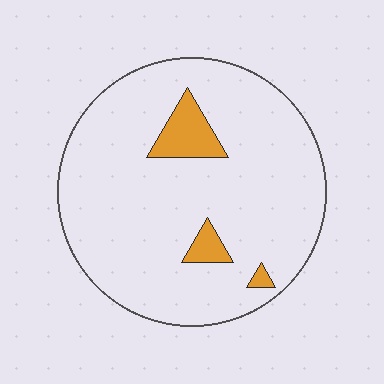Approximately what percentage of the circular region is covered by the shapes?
Approximately 10%.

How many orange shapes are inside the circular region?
3.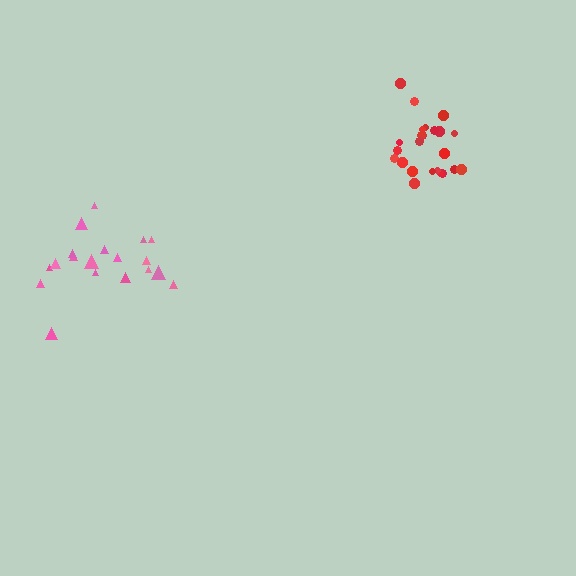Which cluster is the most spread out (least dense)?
Pink.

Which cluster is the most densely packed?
Red.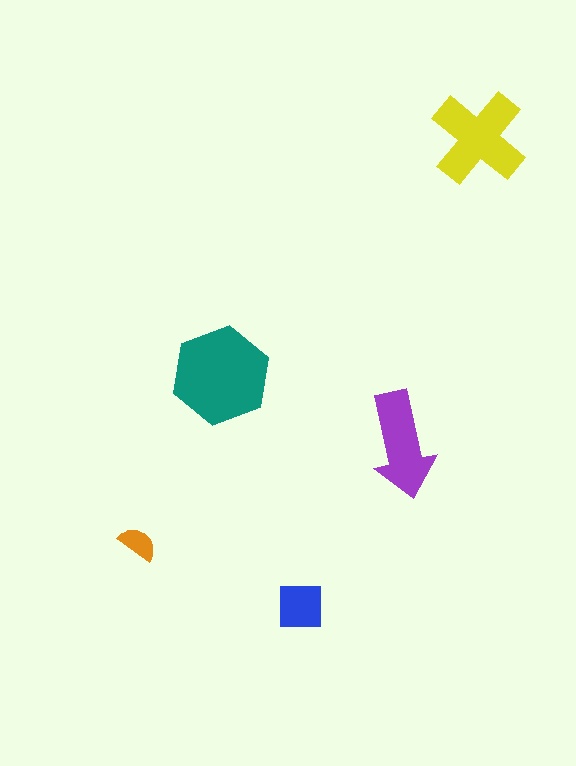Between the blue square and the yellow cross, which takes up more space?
The yellow cross.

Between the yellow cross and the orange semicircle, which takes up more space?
The yellow cross.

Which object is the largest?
The teal hexagon.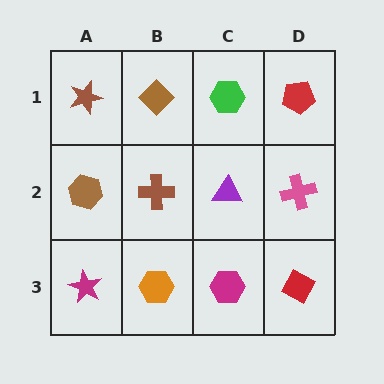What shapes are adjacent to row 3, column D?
A pink cross (row 2, column D), a magenta hexagon (row 3, column C).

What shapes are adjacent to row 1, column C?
A purple triangle (row 2, column C), a brown diamond (row 1, column B), a red pentagon (row 1, column D).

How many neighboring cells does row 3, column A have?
2.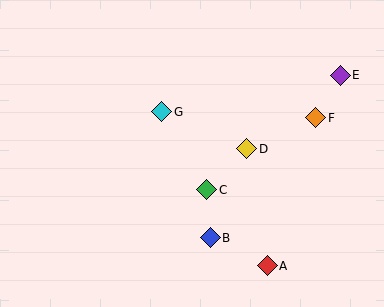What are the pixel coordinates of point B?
Point B is at (210, 238).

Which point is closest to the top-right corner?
Point E is closest to the top-right corner.